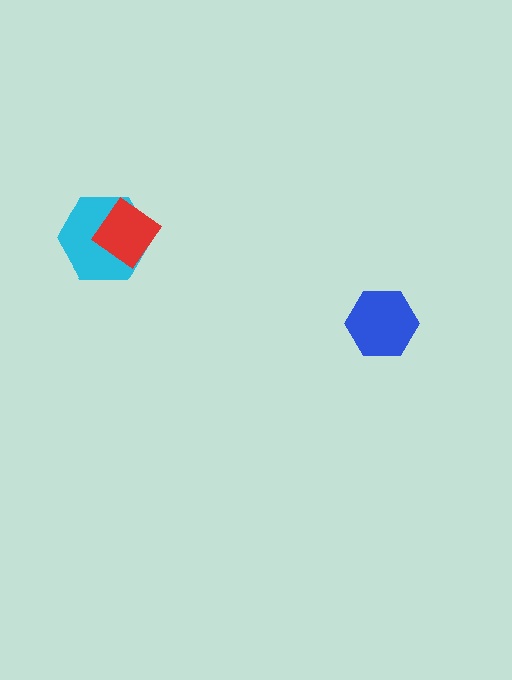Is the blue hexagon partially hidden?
No, no other shape covers it.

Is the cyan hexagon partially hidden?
Yes, it is partially covered by another shape.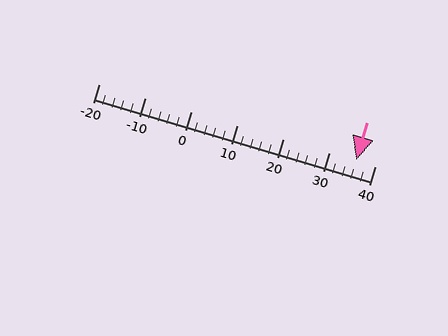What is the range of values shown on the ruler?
The ruler shows values from -20 to 40.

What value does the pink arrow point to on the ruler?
The pink arrow points to approximately 36.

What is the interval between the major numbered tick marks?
The major tick marks are spaced 10 units apart.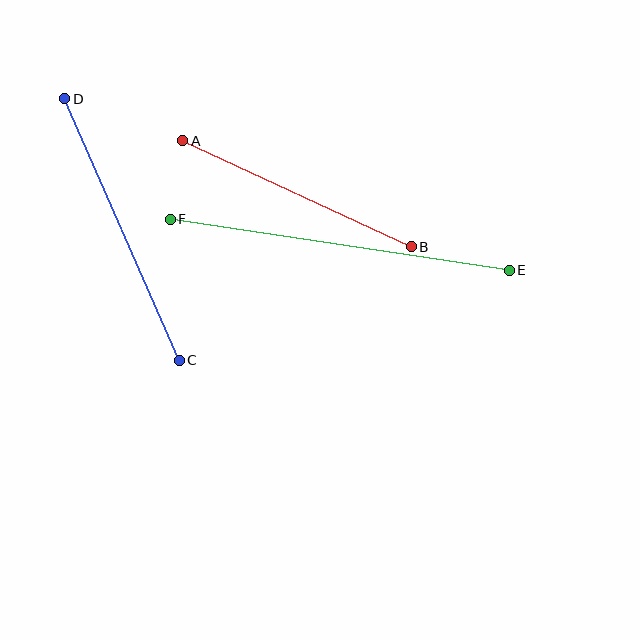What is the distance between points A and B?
The distance is approximately 252 pixels.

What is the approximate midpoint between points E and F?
The midpoint is at approximately (340, 245) pixels.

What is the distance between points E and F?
The distance is approximately 342 pixels.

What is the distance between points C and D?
The distance is approximately 285 pixels.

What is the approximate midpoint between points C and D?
The midpoint is at approximately (122, 230) pixels.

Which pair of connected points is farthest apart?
Points E and F are farthest apart.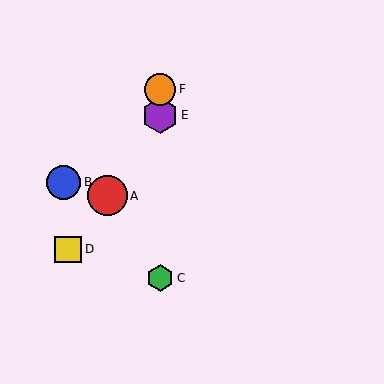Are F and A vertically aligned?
No, F is at x≈160 and A is at x≈107.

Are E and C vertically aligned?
Yes, both are at x≈160.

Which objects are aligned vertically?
Objects C, E, F are aligned vertically.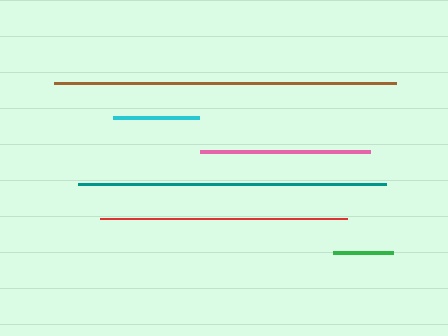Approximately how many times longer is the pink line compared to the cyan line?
The pink line is approximately 2.0 times the length of the cyan line.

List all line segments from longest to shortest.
From longest to shortest: brown, teal, red, pink, cyan, green.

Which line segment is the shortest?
The green line is the shortest at approximately 61 pixels.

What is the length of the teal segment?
The teal segment is approximately 308 pixels long.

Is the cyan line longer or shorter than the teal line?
The teal line is longer than the cyan line.